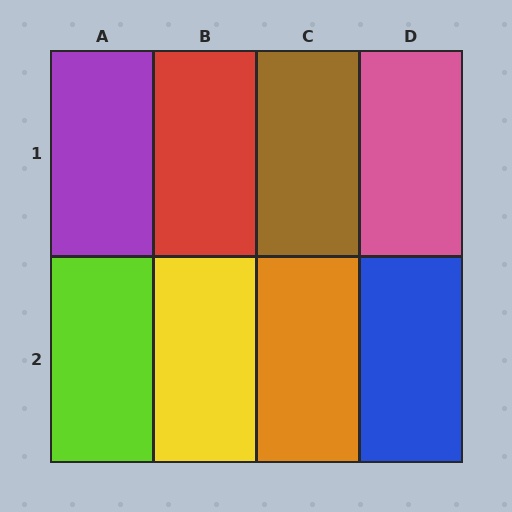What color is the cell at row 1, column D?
Pink.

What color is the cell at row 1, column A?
Purple.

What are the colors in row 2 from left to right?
Lime, yellow, orange, blue.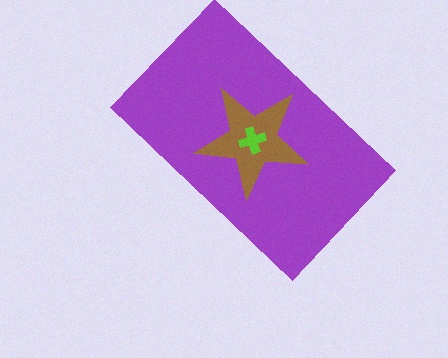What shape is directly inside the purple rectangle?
The brown star.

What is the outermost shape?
The purple rectangle.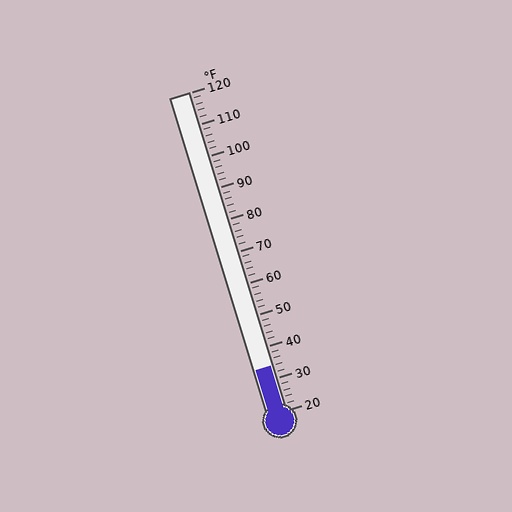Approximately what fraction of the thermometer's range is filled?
The thermometer is filled to approximately 15% of its range.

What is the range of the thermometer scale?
The thermometer scale ranges from 20°F to 120°F.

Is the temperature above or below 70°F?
The temperature is below 70°F.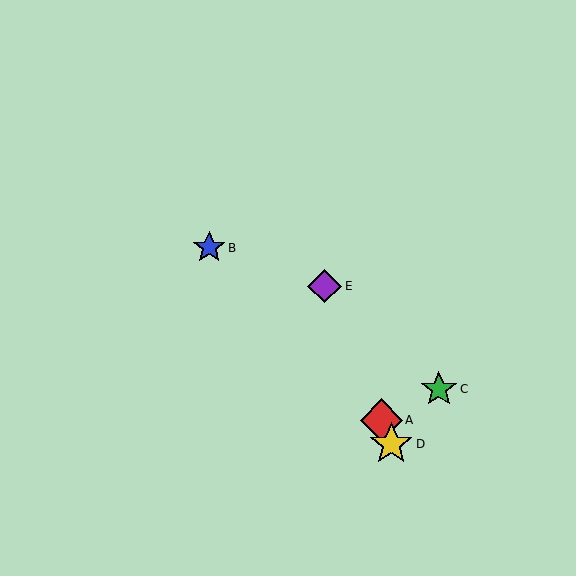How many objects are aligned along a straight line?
3 objects (A, D, E) are aligned along a straight line.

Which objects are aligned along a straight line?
Objects A, D, E are aligned along a straight line.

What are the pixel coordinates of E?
Object E is at (325, 286).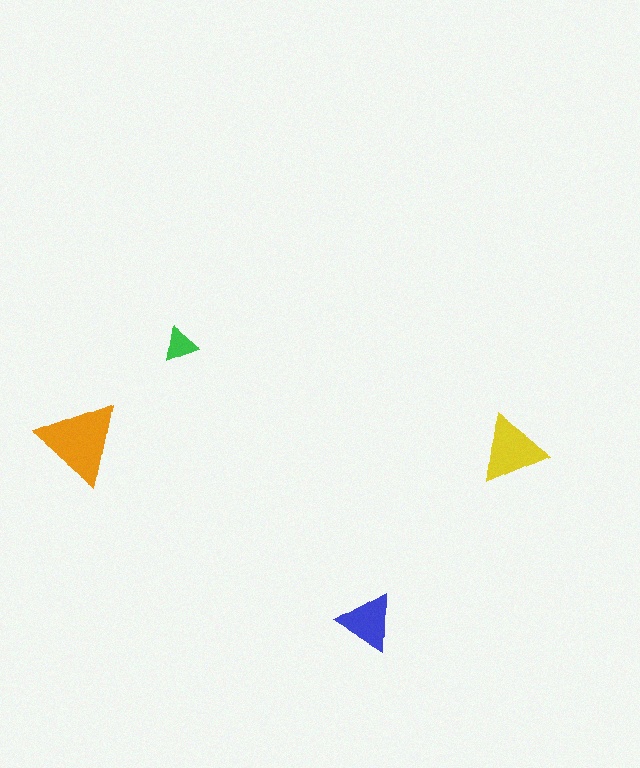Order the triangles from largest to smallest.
the orange one, the yellow one, the blue one, the green one.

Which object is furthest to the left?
The orange triangle is leftmost.